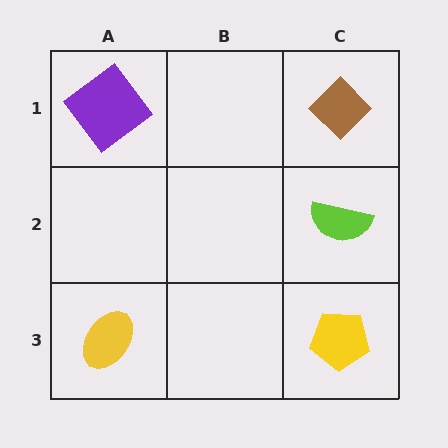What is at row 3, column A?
A yellow ellipse.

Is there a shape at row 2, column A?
No, that cell is empty.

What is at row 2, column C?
A lime semicircle.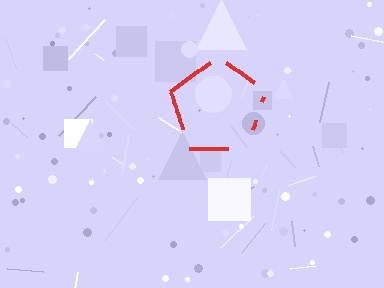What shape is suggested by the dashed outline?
The dashed outline suggests a pentagon.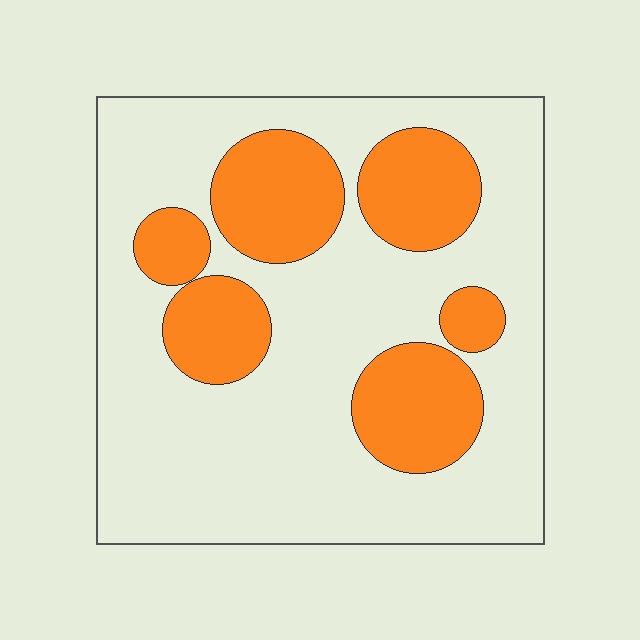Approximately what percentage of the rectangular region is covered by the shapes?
Approximately 30%.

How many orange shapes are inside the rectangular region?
6.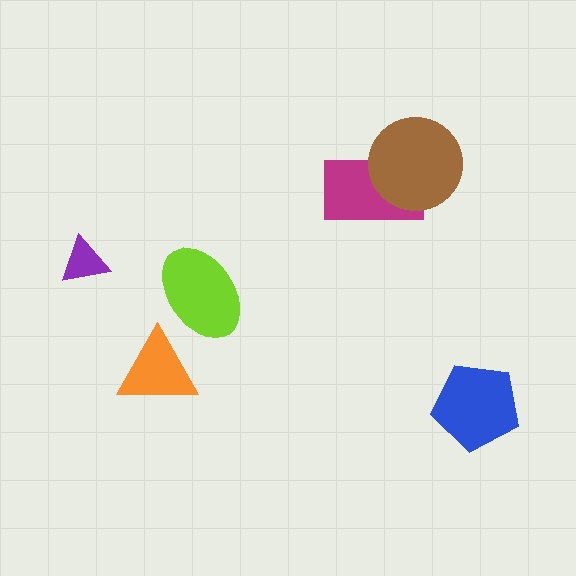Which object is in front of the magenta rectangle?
The brown circle is in front of the magenta rectangle.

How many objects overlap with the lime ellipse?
0 objects overlap with the lime ellipse.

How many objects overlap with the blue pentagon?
0 objects overlap with the blue pentagon.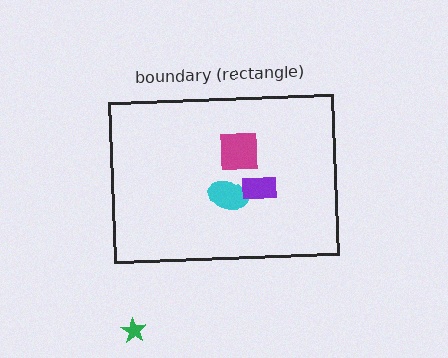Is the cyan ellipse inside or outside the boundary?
Inside.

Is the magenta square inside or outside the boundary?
Inside.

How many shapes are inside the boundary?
3 inside, 1 outside.